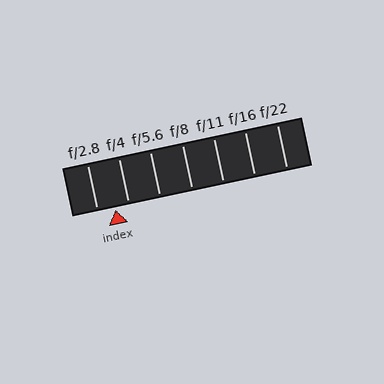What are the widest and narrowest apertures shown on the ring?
The widest aperture shown is f/2.8 and the narrowest is f/22.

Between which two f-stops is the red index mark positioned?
The index mark is between f/2.8 and f/4.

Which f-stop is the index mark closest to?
The index mark is closest to f/4.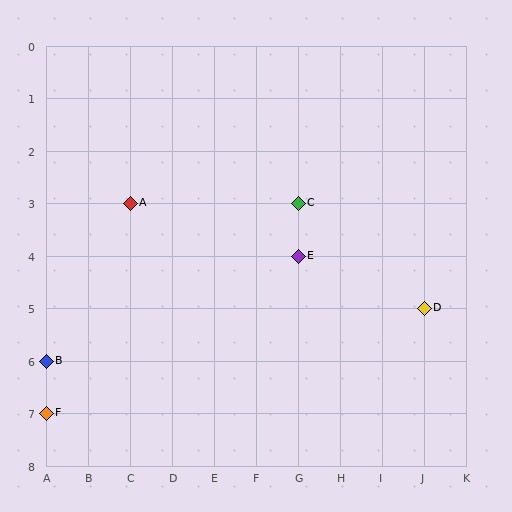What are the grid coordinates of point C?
Point C is at grid coordinates (G, 3).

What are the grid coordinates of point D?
Point D is at grid coordinates (J, 5).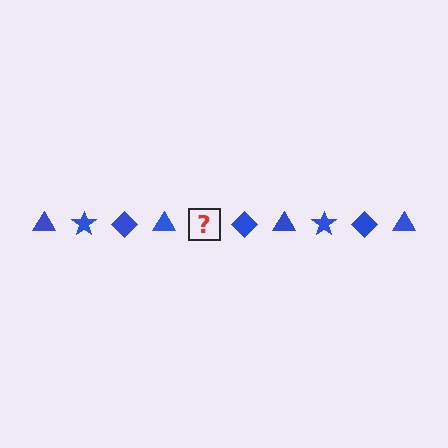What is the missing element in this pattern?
The missing element is a blue star.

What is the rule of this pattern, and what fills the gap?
The rule is that the pattern cycles through triangle, star, diamond shapes in blue. The gap should be filled with a blue star.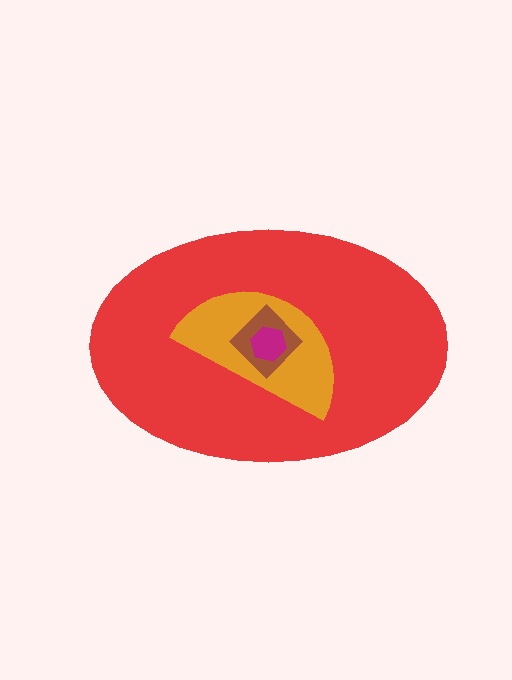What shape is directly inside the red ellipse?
The orange semicircle.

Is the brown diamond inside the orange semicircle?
Yes.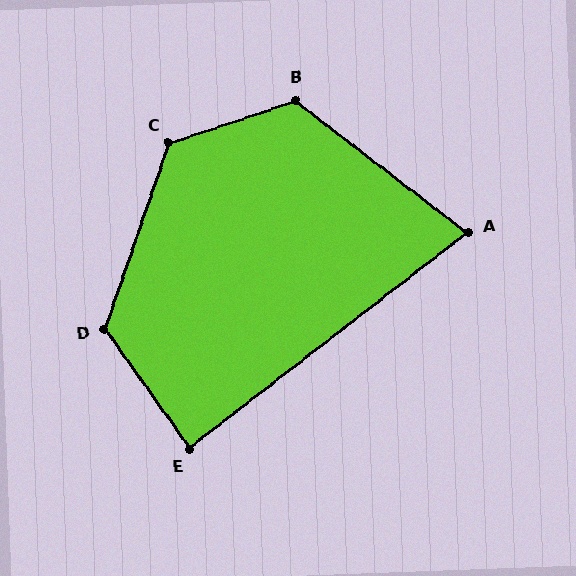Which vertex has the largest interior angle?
C, at approximately 128 degrees.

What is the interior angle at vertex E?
Approximately 88 degrees (approximately right).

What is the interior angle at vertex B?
Approximately 124 degrees (obtuse).